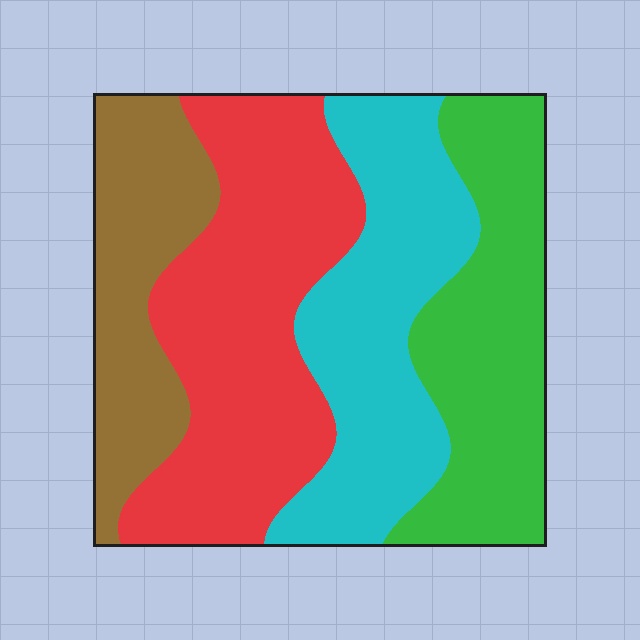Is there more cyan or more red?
Red.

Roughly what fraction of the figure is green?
Green covers 24% of the figure.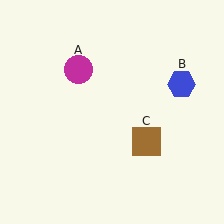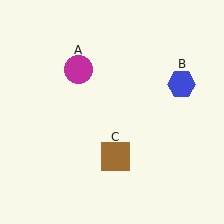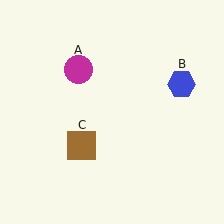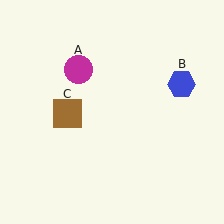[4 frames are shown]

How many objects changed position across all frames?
1 object changed position: brown square (object C).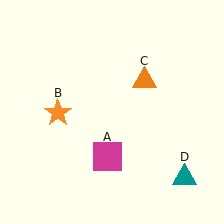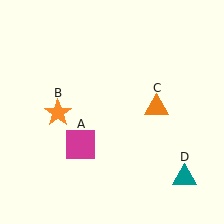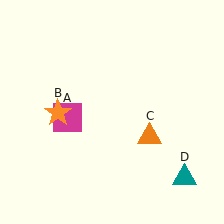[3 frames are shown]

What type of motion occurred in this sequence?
The magenta square (object A), orange triangle (object C) rotated clockwise around the center of the scene.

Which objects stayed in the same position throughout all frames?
Orange star (object B) and teal triangle (object D) remained stationary.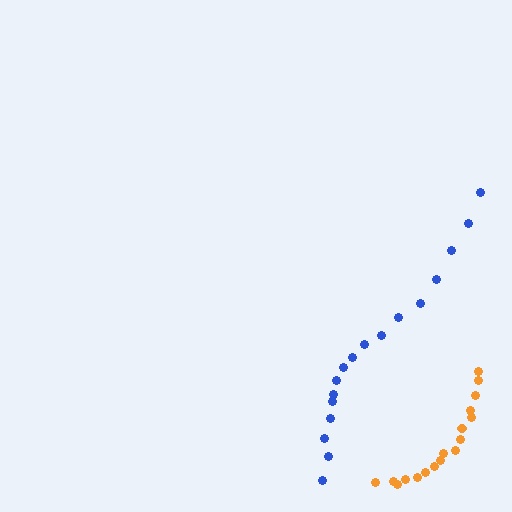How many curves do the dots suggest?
There are 2 distinct paths.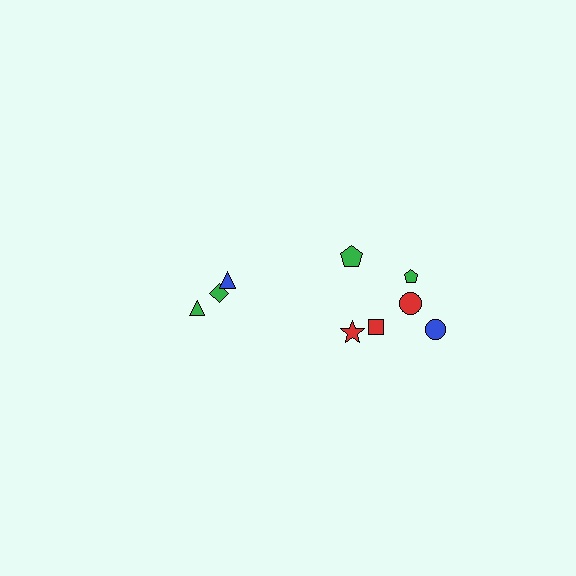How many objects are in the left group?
There are 3 objects.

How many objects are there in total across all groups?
There are 9 objects.